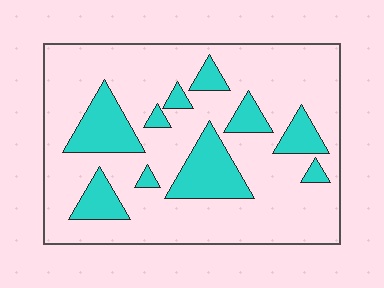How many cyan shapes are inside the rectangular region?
10.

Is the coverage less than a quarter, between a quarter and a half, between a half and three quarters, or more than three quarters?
Less than a quarter.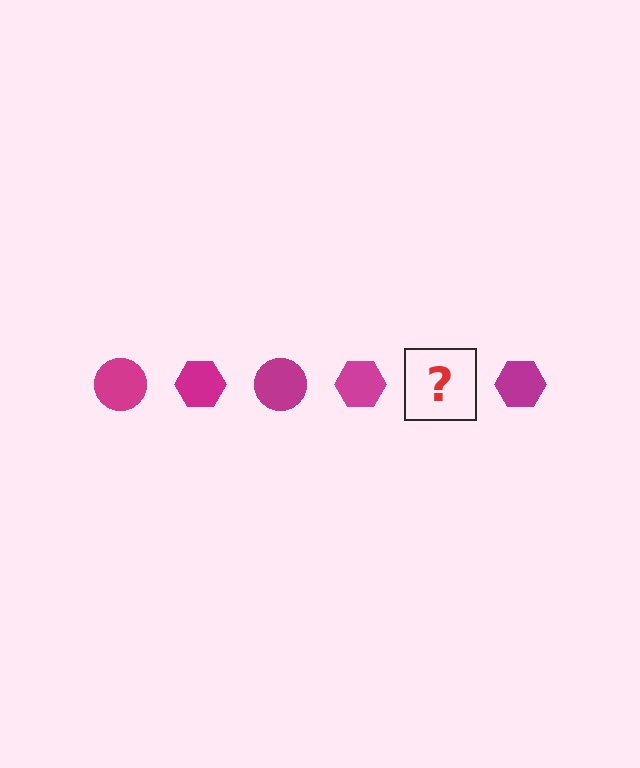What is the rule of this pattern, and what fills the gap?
The rule is that the pattern cycles through circle, hexagon shapes in magenta. The gap should be filled with a magenta circle.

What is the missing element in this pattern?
The missing element is a magenta circle.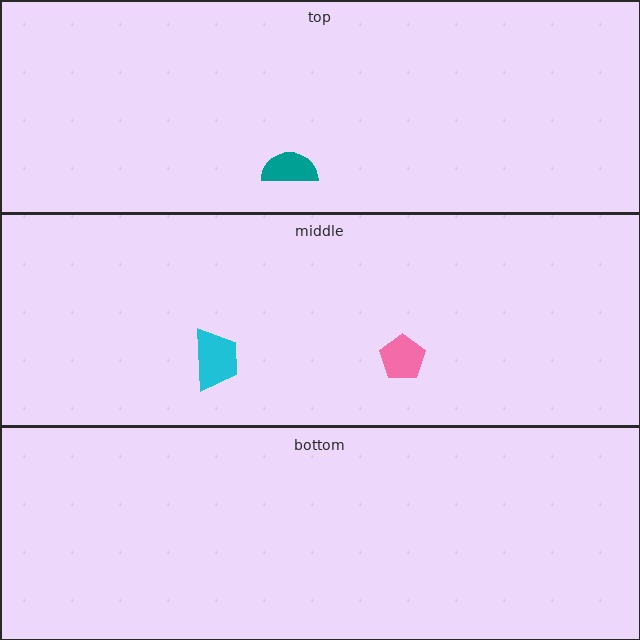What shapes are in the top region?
The teal semicircle.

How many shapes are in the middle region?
2.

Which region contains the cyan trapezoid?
The middle region.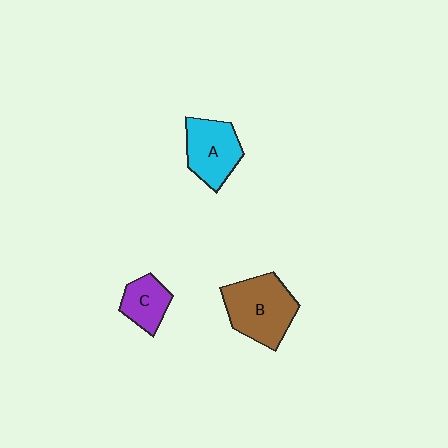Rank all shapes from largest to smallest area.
From largest to smallest: B (brown), A (cyan), C (purple).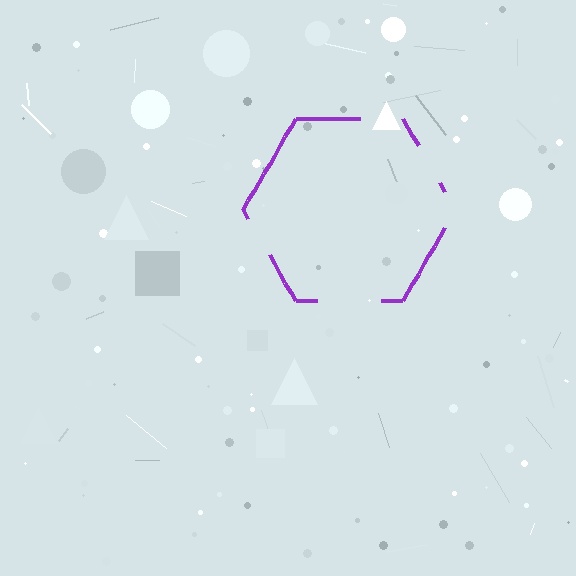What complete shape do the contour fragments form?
The contour fragments form a hexagon.